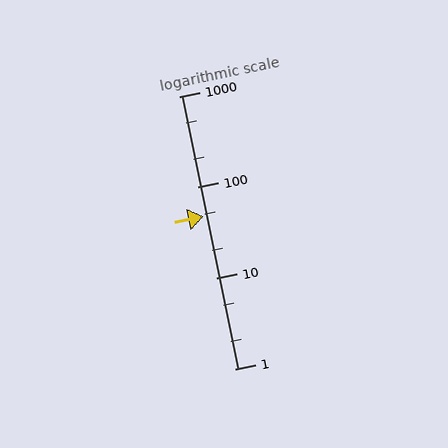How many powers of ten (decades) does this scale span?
The scale spans 3 decades, from 1 to 1000.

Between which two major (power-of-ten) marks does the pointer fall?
The pointer is between 10 and 100.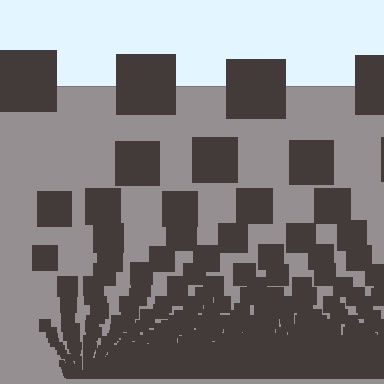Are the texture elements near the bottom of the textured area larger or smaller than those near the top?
Smaller. The gradient is inverted — elements near the bottom are smaller and denser.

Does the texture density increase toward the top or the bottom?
Density increases toward the bottom.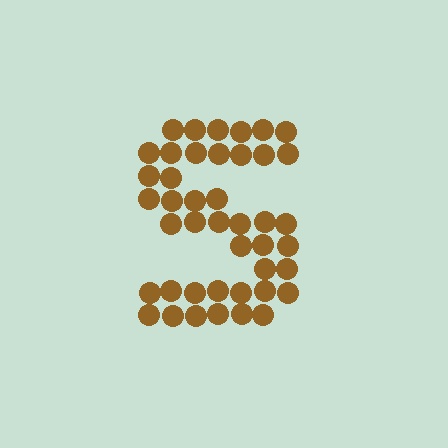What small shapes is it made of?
It is made of small circles.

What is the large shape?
The large shape is the letter S.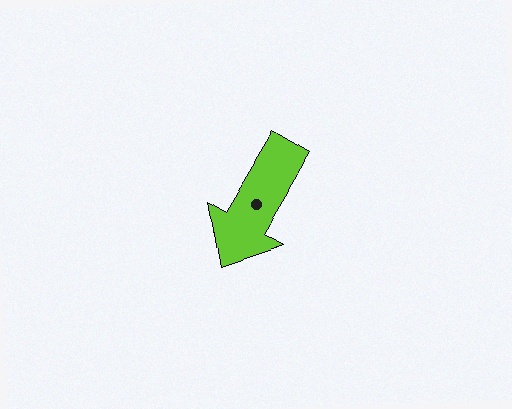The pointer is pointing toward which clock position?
Roughly 7 o'clock.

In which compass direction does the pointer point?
Southwest.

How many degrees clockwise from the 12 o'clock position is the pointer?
Approximately 211 degrees.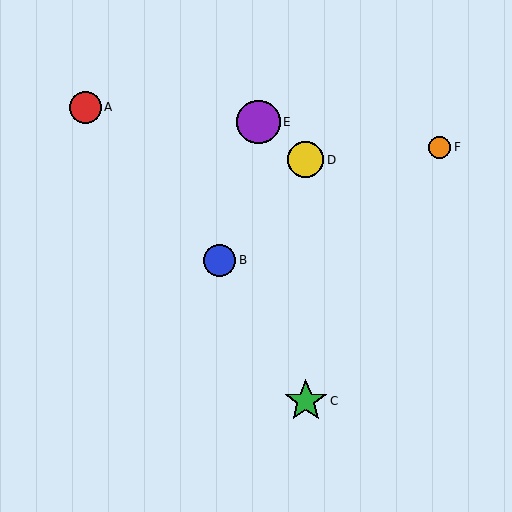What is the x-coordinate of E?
Object E is at x≈259.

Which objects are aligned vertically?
Objects C, D are aligned vertically.